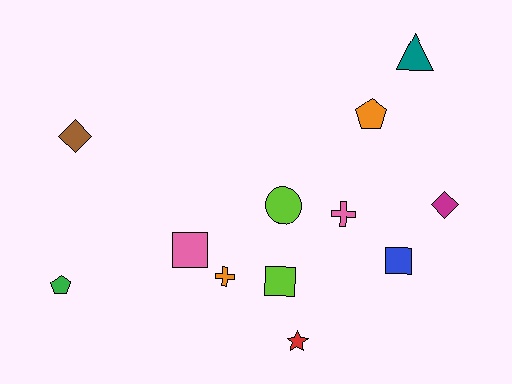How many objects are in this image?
There are 12 objects.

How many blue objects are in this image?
There is 1 blue object.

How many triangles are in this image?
There is 1 triangle.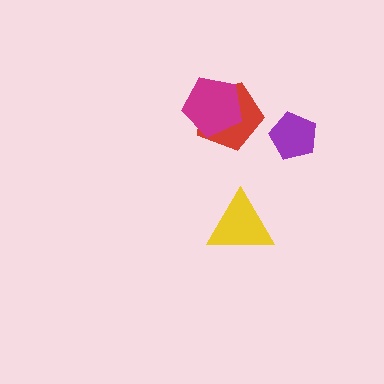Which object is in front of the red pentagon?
The magenta pentagon is in front of the red pentagon.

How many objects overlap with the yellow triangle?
0 objects overlap with the yellow triangle.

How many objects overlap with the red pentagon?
1 object overlaps with the red pentagon.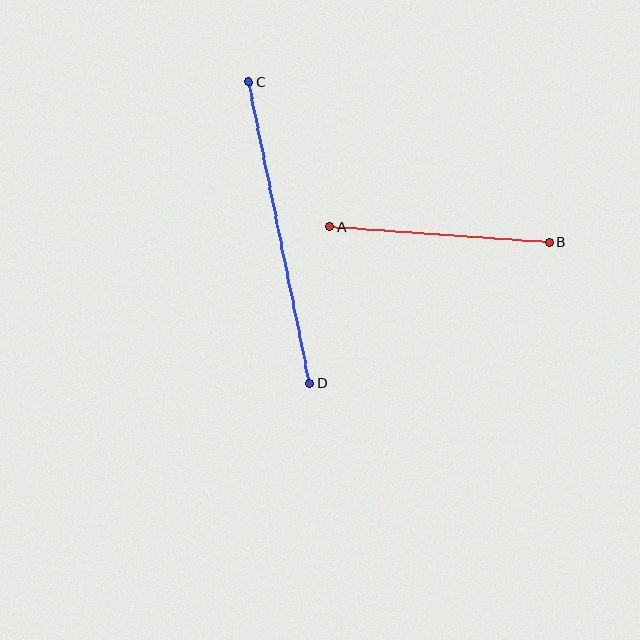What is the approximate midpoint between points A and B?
The midpoint is at approximately (439, 234) pixels.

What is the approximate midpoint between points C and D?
The midpoint is at approximately (279, 232) pixels.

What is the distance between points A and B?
The distance is approximately 220 pixels.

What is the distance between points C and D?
The distance is approximately 307 pixels.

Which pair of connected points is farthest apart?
Points C and D are farthest apart.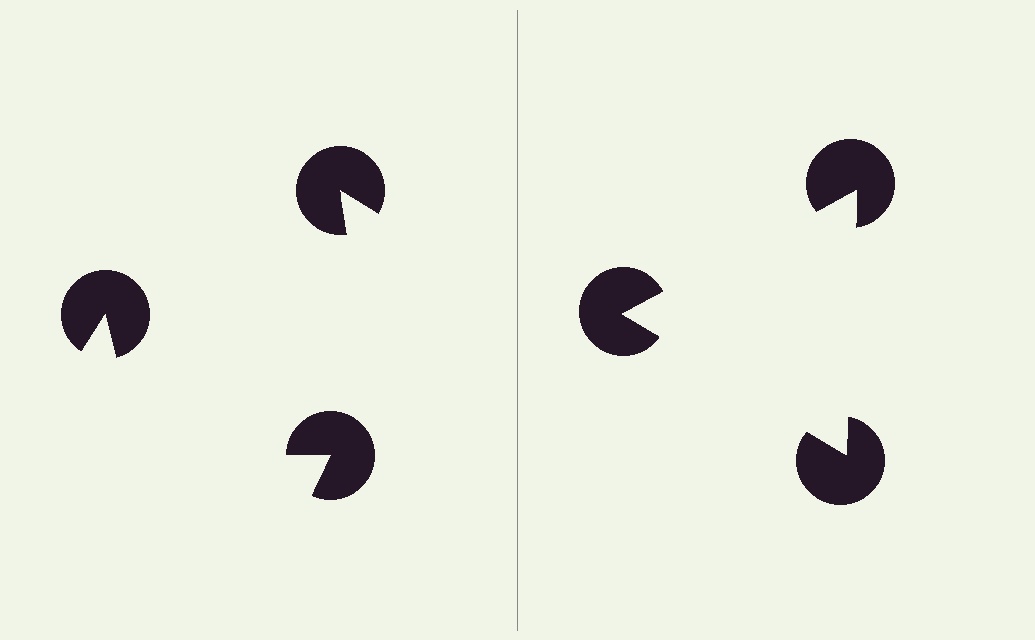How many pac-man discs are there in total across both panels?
6 — 3 on each side.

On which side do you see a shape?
An illusory triangle appears on the right side. On the left side the wedge cuts are rotated, so no coherent shape forms.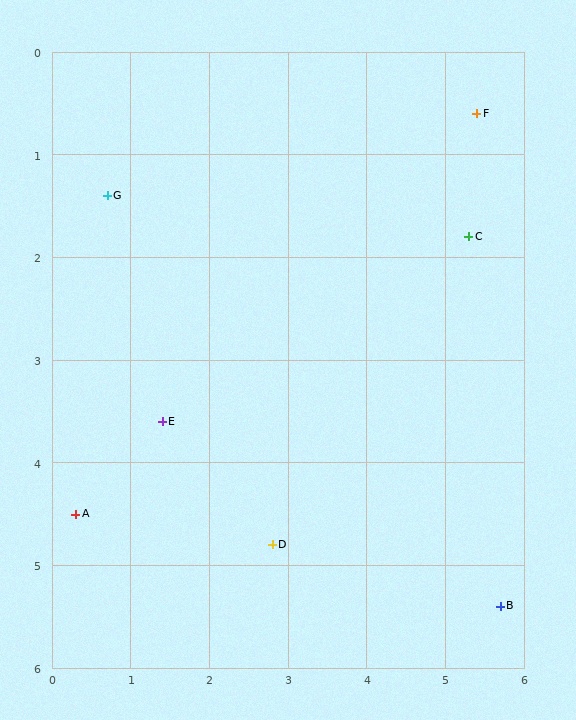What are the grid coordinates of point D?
Point D is at approximately (2.8, 4.8).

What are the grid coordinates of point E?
Point E is at approximately (1.4, 3.6).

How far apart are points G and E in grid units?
Points G and E are about 2.3 grid units apart.